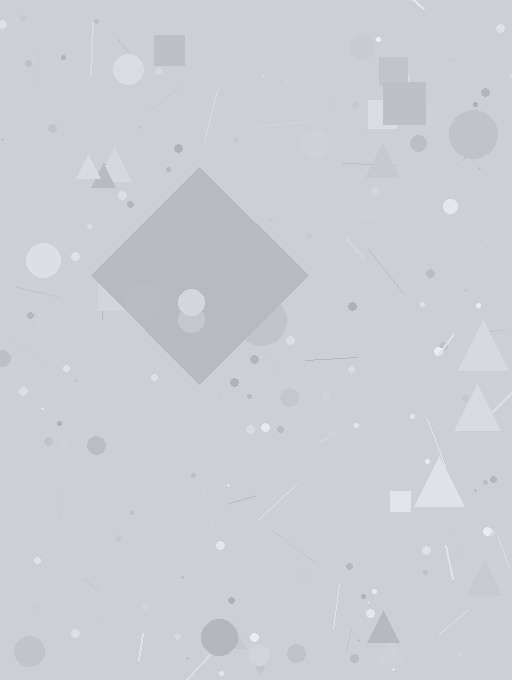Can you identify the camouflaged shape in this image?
The camouflaged shape is a diamond.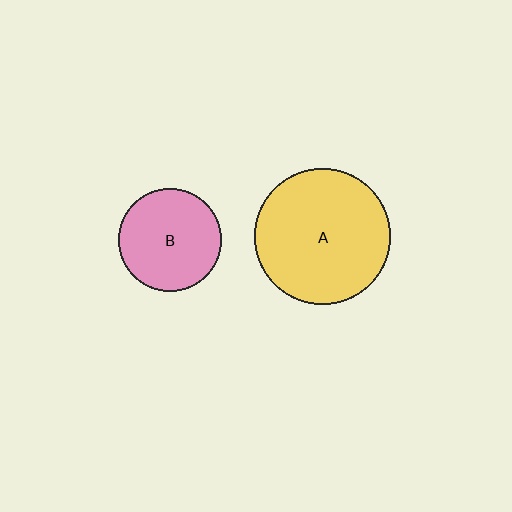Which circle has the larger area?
Circle A (yellow).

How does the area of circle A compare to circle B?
Approximately 1.7 times.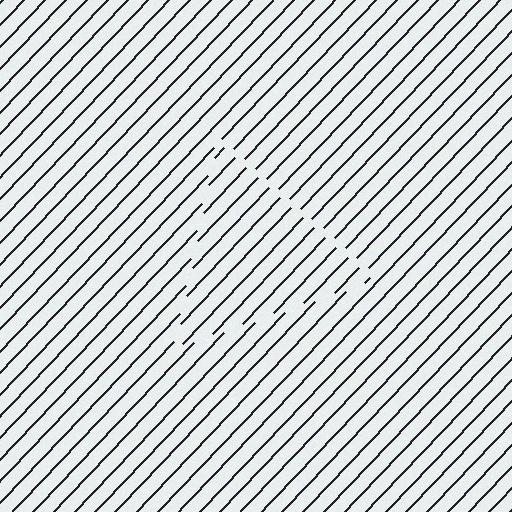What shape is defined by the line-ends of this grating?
An illusory triangle. The interior of the shape contains the same grating, shifted by half a period — the contour is defined by the phase discontinuity where line-ends from the inner and outer gratings abut.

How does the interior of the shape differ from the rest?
The interior of the shape contains the same grating, shifted by half a period — the contour is defined by the phase discontinuity where line-ends from the inner and outer gratings abut.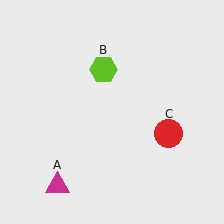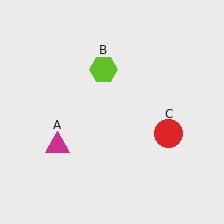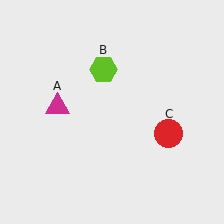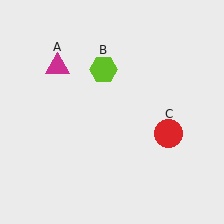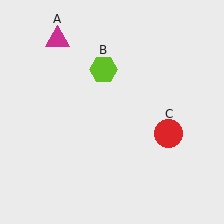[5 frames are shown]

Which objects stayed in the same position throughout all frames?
Lime hexagon (object B) and red circle (object C) remained stationary.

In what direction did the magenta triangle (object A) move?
The magenta triangle (object A) moved up.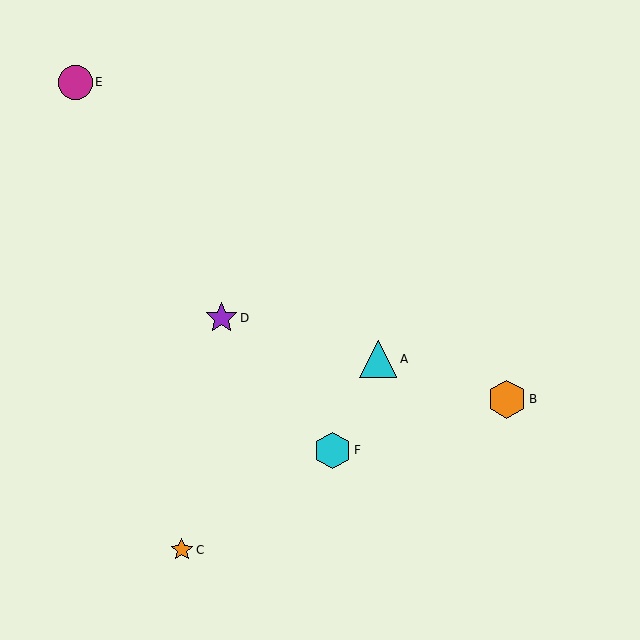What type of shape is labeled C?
Shape C is an orange star.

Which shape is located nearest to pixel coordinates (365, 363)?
The cyan triangle (labeled A) at (378, 359) is nearest to that location.